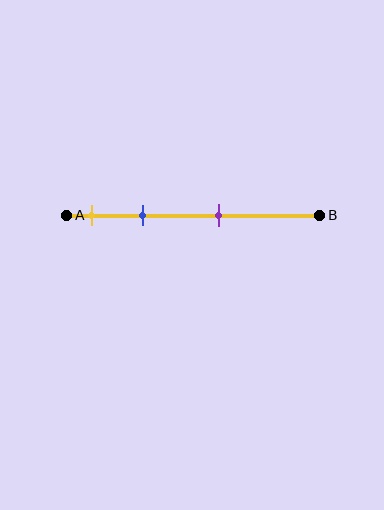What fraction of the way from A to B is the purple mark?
The purple mark is approximately 60% (0.6) of the way from A to B.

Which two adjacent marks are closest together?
The yellow and blue marks are the closest adjacent pair.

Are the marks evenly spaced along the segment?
No, the marks are not evenly spaced.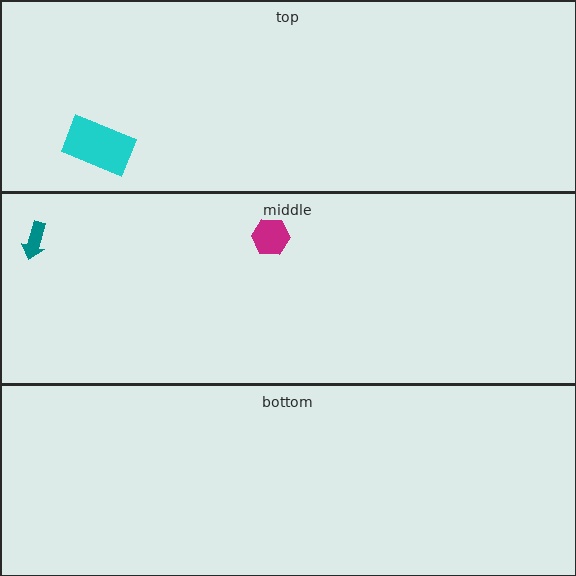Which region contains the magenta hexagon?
The middle region.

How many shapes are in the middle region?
2.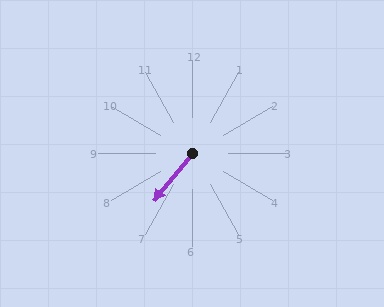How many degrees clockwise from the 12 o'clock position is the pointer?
Approximately 219 degrees.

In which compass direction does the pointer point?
Southwest.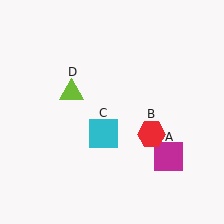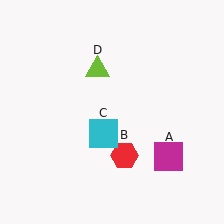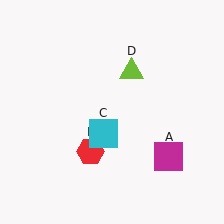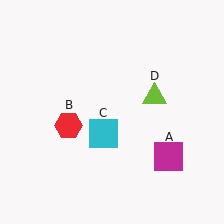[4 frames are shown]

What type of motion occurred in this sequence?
The red hexagon (object B), lime triangle (object D) rotated clockwise around the center of the scene.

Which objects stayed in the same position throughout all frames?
Magenta square (object A) and cyan square (object C) remained stationary.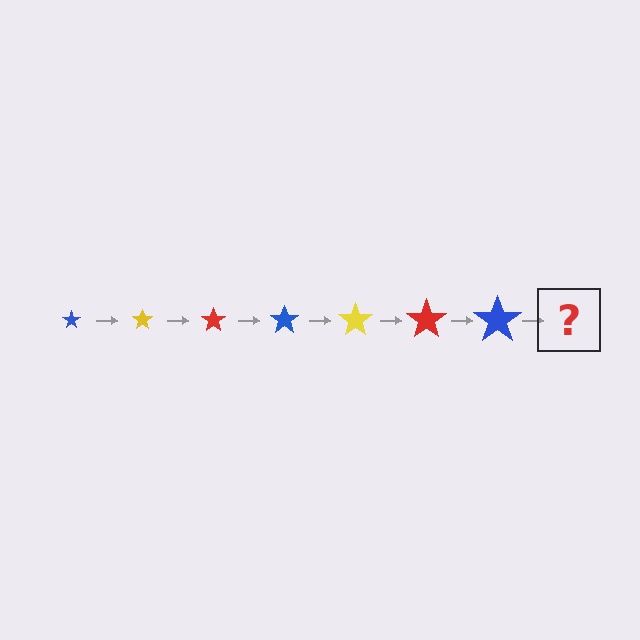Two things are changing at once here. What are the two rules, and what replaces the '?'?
The two rules are that the star grows larger each step and the color cycles through blue, yellow, and red. The '?' should be a yellow star, larger than the previous one.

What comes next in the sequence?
The next element should be a yellow star, larger than the previous one.